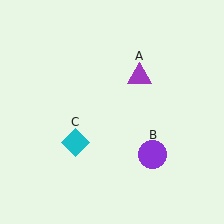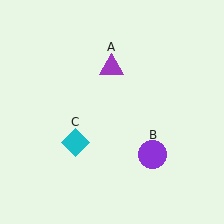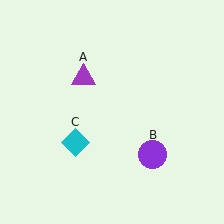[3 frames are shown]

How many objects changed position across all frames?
1 object changed position: purple triangle (object A).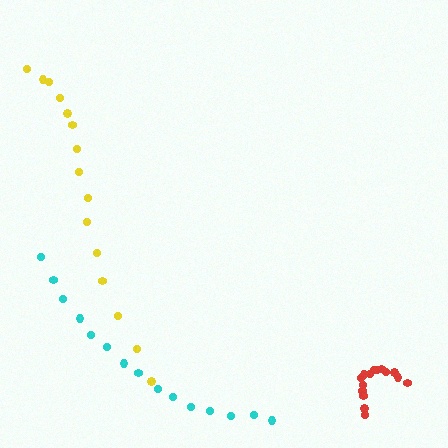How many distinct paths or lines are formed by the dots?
There are 3 distinct paths.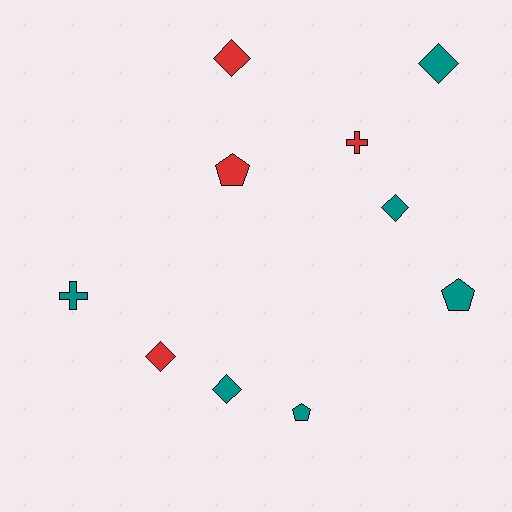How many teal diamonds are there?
There are 3 teal diamonds.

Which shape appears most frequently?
Diamond, with 5 objects.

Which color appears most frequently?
Teal, with 6 objects.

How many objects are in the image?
There are 10 objects.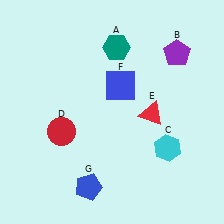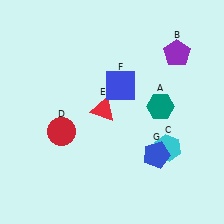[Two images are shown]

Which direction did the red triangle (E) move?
The red triangle (E) moved left.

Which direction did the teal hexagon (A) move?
The teal hexagon (A) moved down.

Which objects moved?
The objects that moved are: the teal hexagon (A), the red triangle (E), the blue pentagon (G).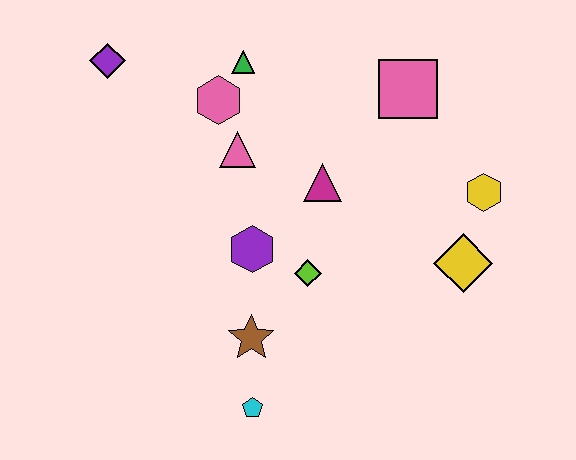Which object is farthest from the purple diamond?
The yellow diamond is farthest from the purple diamond.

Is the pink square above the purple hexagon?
Yes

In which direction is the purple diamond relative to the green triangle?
The purple diamond is to the left of the green triangle.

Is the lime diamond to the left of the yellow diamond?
Yes